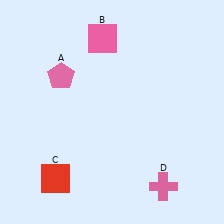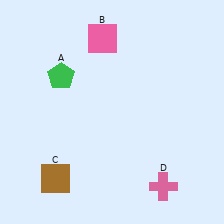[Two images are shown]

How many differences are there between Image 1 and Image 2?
There are 2 differences between the two images.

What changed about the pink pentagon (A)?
In Image 1, A is pink. In Image 2, it changed to green.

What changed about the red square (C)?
In Image 1, C is red. In Image 2, it changed to brown.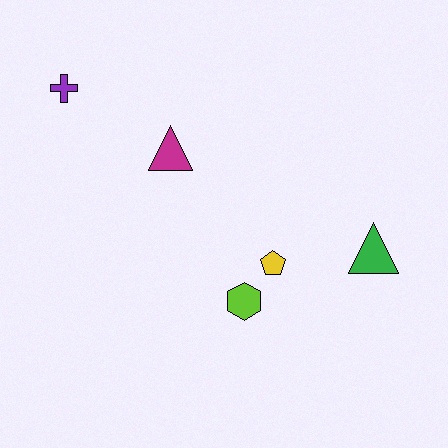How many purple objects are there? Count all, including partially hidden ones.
There is 1 purple object.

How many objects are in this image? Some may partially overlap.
There are 5 objects.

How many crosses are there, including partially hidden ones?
There is 1 cross.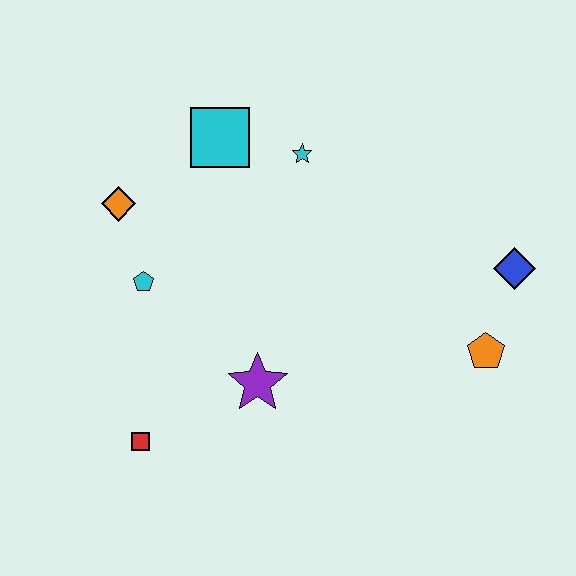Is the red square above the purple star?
No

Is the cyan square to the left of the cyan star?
Yes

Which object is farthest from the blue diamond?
The red square is farthest from the blue diamond.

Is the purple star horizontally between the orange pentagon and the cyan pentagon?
Yes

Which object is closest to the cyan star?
The cyan square is closest to the cyan star.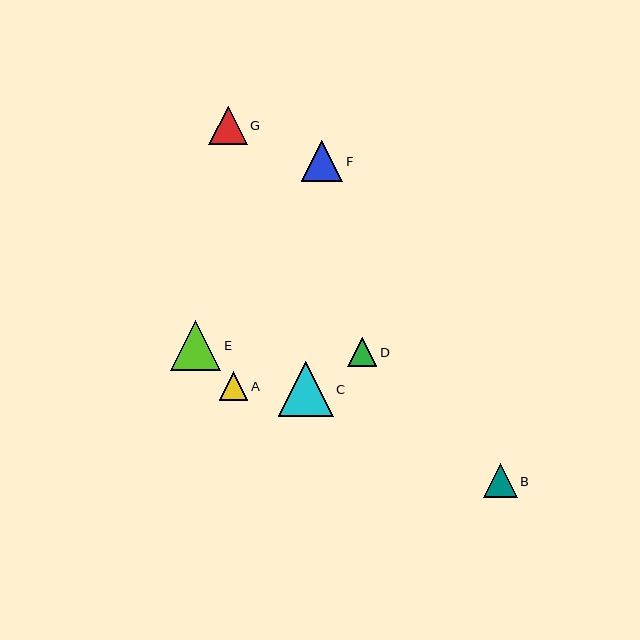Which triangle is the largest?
Triangle C is the largest with a size of approximately 55 pixels.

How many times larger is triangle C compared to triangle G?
Triangle C is approximately 1.4 times the size of triangle G.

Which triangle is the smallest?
Triangle A is the smallest with a size of approximately 28 pixels.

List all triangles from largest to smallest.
From largest to smallest: C, E, F, G, B, D, A.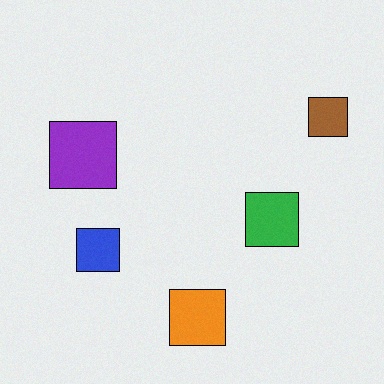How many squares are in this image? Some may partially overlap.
There are 5 squares.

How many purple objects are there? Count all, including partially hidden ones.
There is 1 purple object.